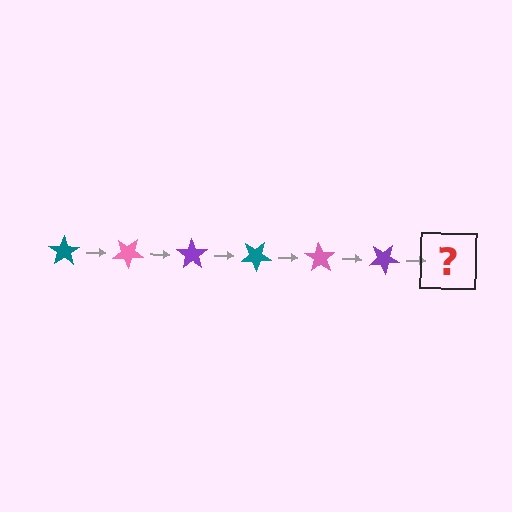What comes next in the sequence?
The next element should be a teal star, rotated 210 degrees from the start.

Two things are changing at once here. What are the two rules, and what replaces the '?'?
The two rules are that it rotates 35 degrees each step and the color cycles through teal, pink, and purple. The '?' should be a teal star, rotated 210 degrees from the start.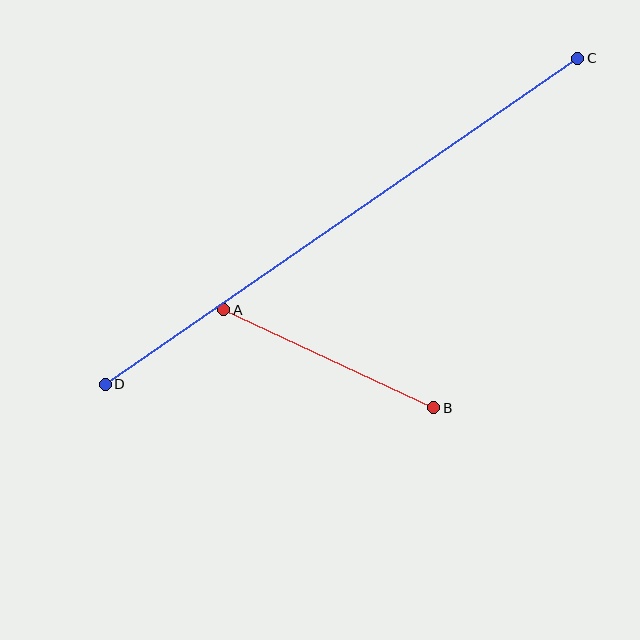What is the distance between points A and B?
The distance is approximately 232 pixels.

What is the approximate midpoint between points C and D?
The midpoint is at approximately (341, 221) pixels.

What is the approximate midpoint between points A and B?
The midpoint is at approximately (329, 359) pixels.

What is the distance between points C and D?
The distance is approximately 574 pixels.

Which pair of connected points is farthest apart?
Points C and D are farthest apart.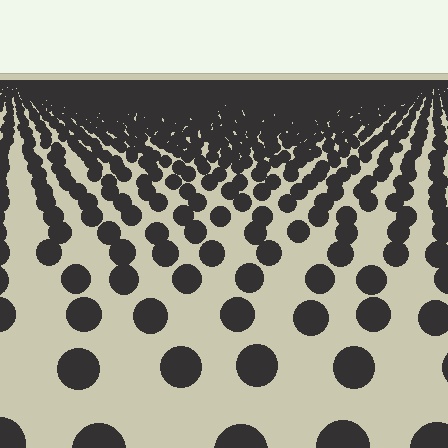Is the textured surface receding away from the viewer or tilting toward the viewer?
The surface is receding away from the viewer. Texture elements get smaller and denser toward the top.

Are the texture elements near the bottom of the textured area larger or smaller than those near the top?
Larger. Near the bottom, elements are closer to the viewer and appear at a bigger on-screen size.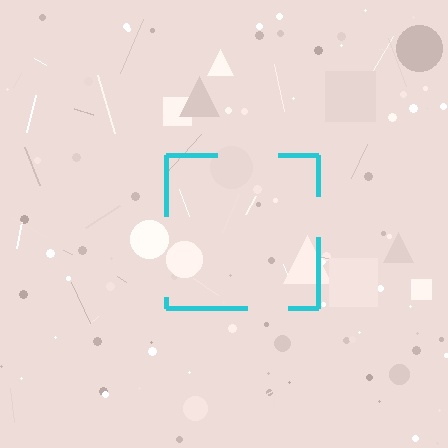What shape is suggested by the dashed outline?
The dashed outline suggests a square.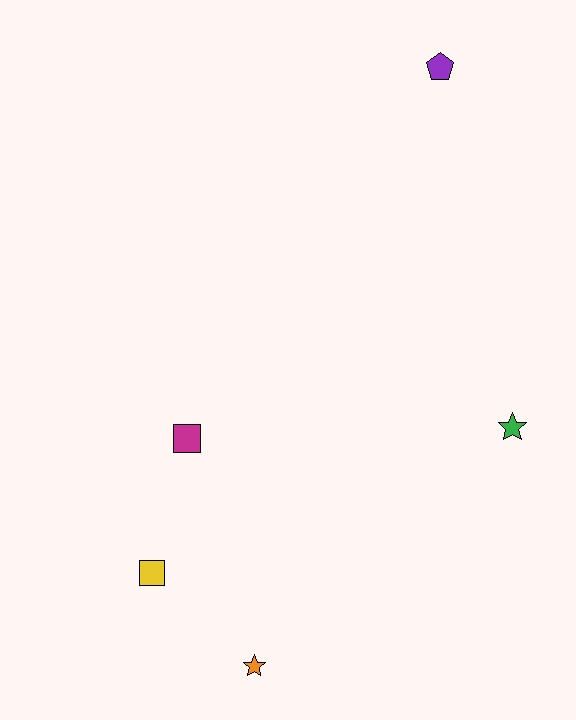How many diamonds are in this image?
There are no diamonds.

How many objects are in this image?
There are 5 objects.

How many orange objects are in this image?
There is 1 orange object.